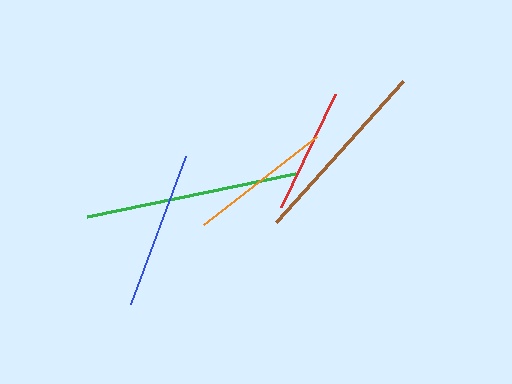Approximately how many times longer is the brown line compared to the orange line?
The brown line is approximately 1.3 times the length of the orange line.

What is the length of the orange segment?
The orange segment is approximately 143 pixels long.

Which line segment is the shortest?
The red line is the shortest at approximately 125 pixels.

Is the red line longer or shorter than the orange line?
The orange line is longer than the red line.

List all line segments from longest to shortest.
From longest to shortest: green, brown, blue, orange, red.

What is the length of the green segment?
The green segment is approximately 213 pixels long.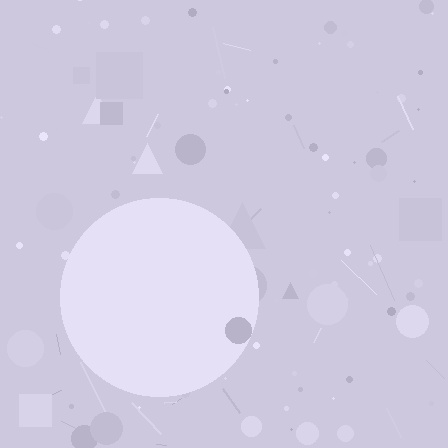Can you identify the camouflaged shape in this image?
The camouflaged shape is a circle.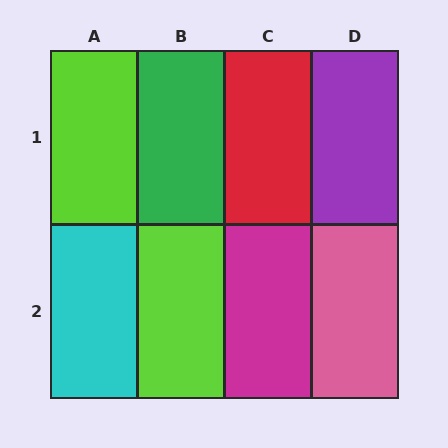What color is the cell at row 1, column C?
Red.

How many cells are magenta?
1 cell is magenta.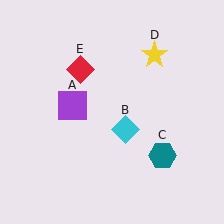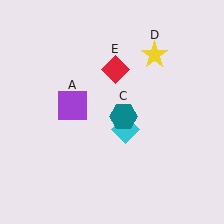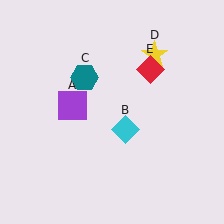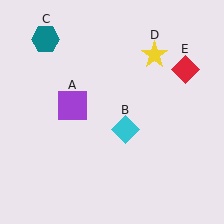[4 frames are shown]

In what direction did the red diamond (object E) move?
The red diamond (object E) moved right.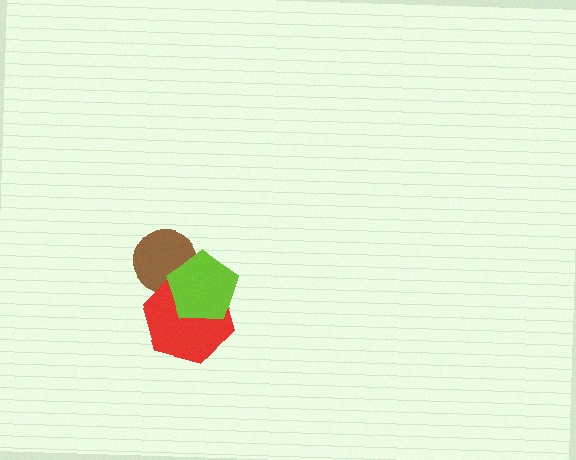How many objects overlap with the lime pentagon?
2 objects overlap with the lime pentagon.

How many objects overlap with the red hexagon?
2 objects overlap with the red hexagon.